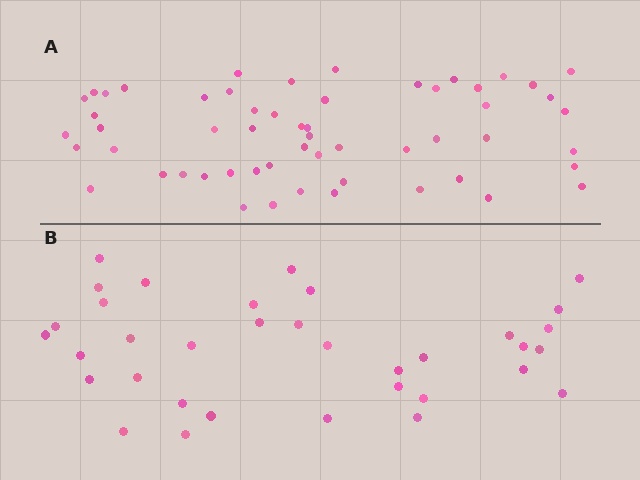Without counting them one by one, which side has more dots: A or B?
Region A (the top region) has more dots.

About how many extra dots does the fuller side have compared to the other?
Region A has approximately 20 more dots than region B.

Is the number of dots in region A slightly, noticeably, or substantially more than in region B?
Region A has substantially more. The ratio is roughly 1.6 to 1.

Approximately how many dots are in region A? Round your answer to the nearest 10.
About 60 dots. (The exact count is 56, which rounds to 60.)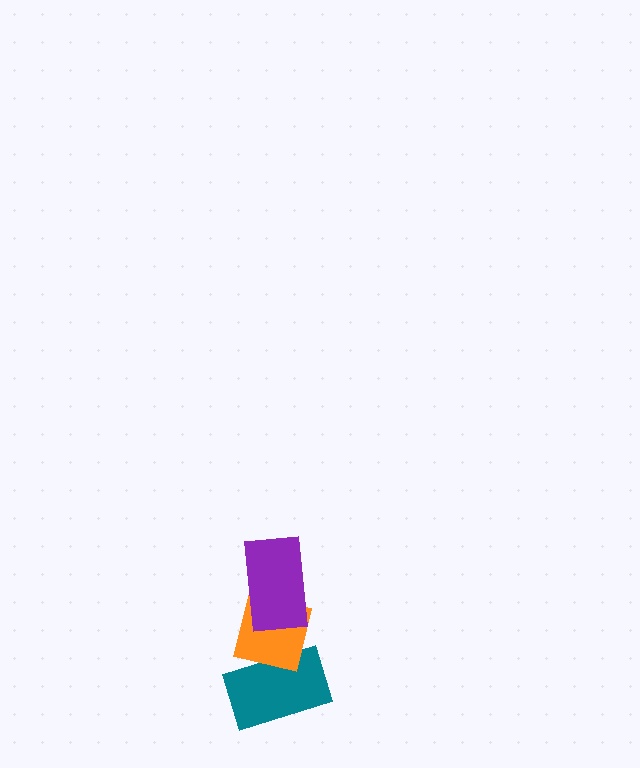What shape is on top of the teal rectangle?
The orange square is on top of the teal rectangle.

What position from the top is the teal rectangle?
The teal rectangle is 3rd from the top.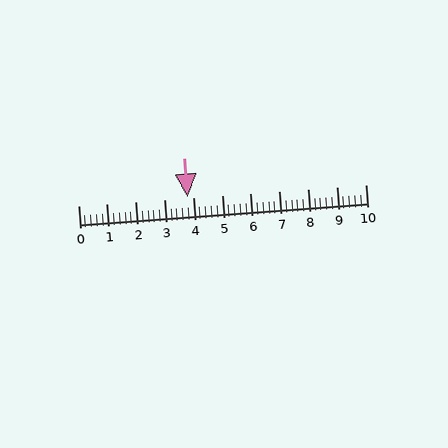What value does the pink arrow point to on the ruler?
The pink arrow points to approximately 3.8.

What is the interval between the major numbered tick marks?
The major tick marks are spaced 1 units apart.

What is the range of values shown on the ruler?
The ruler shows values from 0 to 10.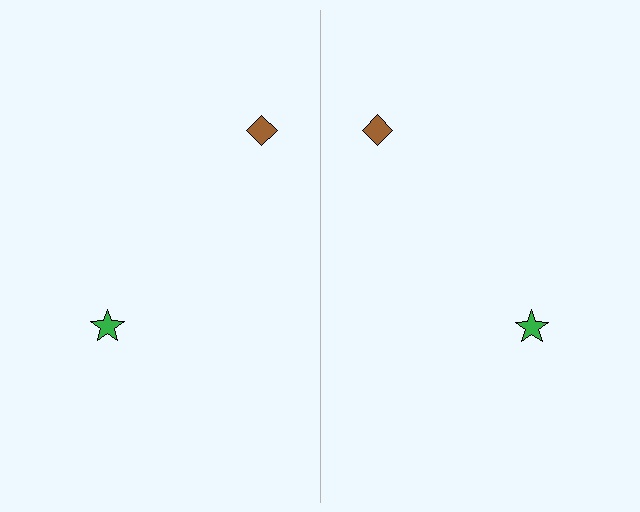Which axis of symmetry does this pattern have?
The pattern has a vertical axis of symmetry running through the center of the image.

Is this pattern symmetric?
Yes, this pattern has bilateral (reflection) symmetry.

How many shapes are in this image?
There are 4 shapes in this image.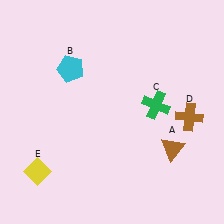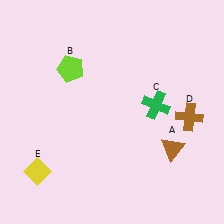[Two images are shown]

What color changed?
The pentagon (B) changed from cyan in Image 1 to lime in Image 2.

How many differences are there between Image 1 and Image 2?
There is 1 difference between the two images.